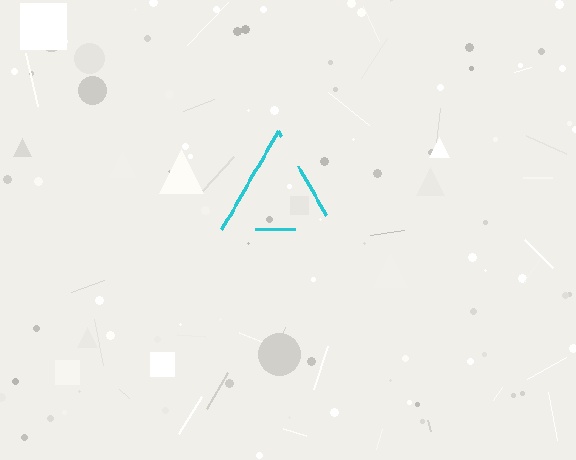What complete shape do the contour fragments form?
The contour fragments form a triangle.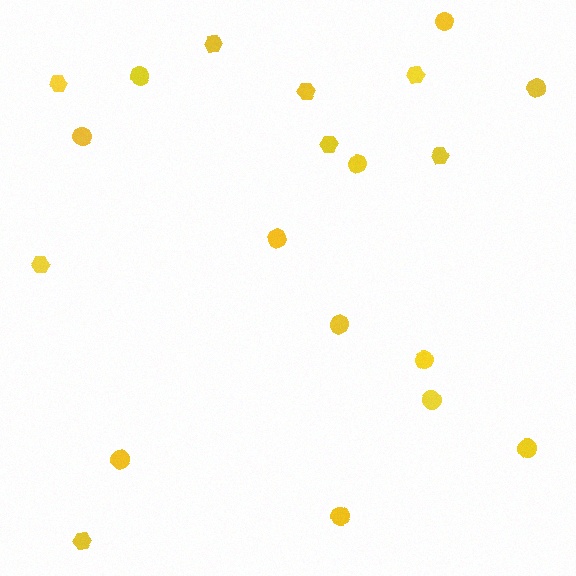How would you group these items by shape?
There are 2 groups: one group of circles (12) and one group of hexagons (8).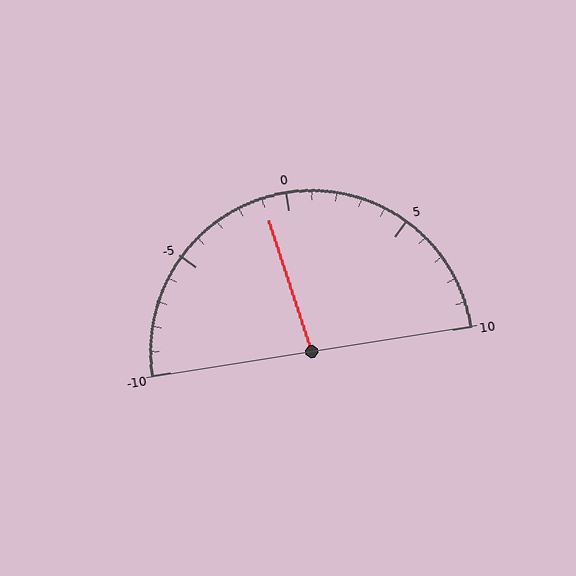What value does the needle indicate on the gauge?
The needle indicates approximately -1.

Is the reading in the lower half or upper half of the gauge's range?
The reading is in the lower half of the range (-10 to 10).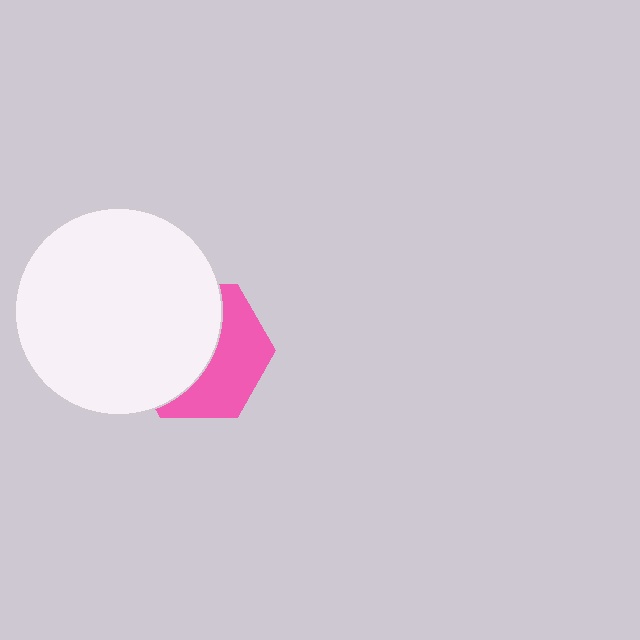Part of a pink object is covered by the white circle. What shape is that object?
It is a hexagon.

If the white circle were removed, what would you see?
You would see the complete pink hexagon.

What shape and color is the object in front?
The object in front is a white circle.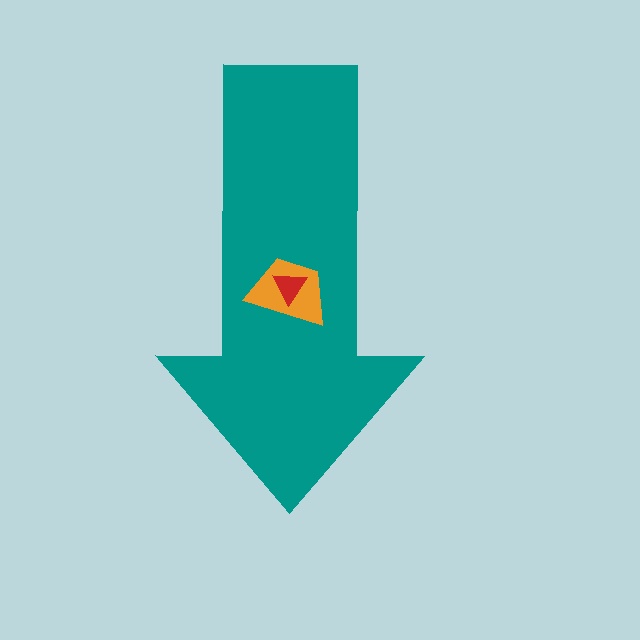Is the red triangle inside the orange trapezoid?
Yes.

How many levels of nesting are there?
3.